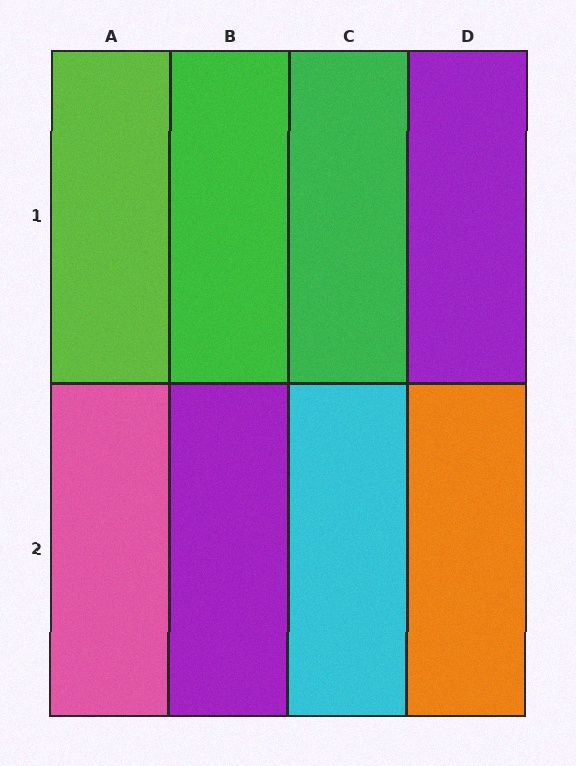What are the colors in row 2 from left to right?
Pink, purple, cyan, orange.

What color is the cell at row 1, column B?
Green.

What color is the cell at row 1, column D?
Purple.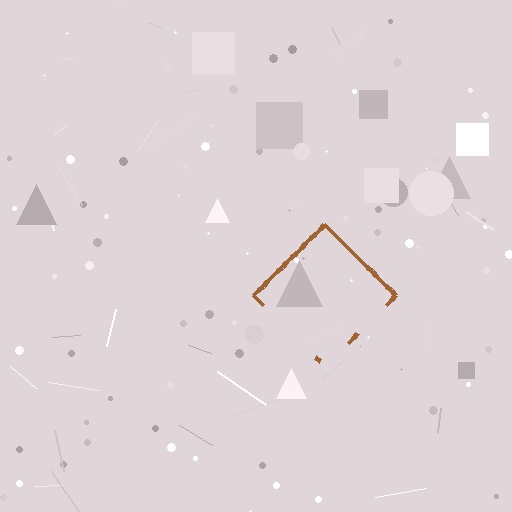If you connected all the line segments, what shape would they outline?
They would outline a diamond.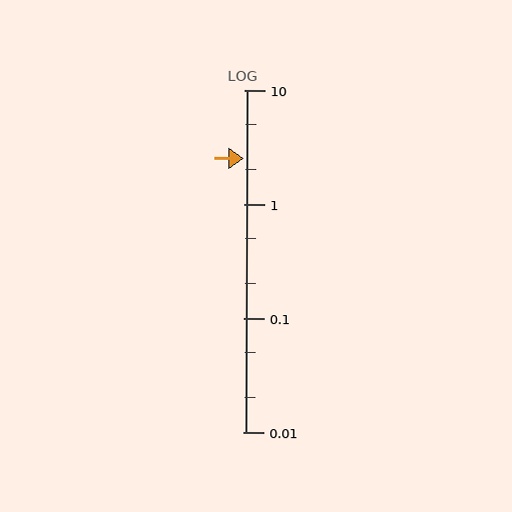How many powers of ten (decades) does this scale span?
The scale spans 3 decades, from 0.01 to 10.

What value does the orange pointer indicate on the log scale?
The pointer indicates approximately 2.5.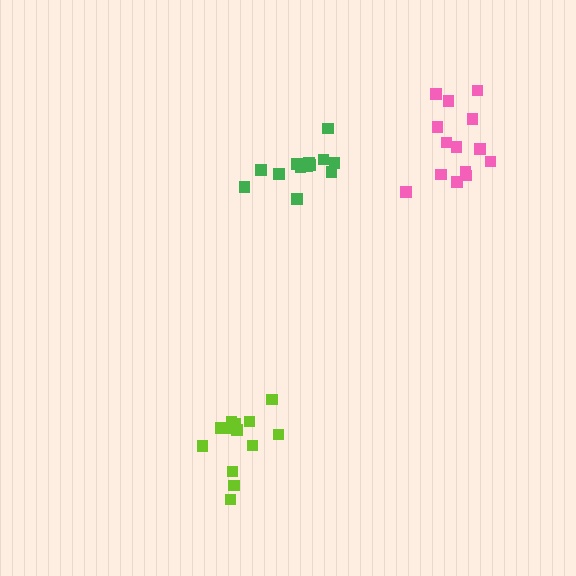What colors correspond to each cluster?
The clusters are colored: green, lime, pink.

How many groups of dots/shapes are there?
There are 3 groups.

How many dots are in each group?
Group 1: 13 dots, Group 2: 13 dots, Group 3: 14 dots (40 total).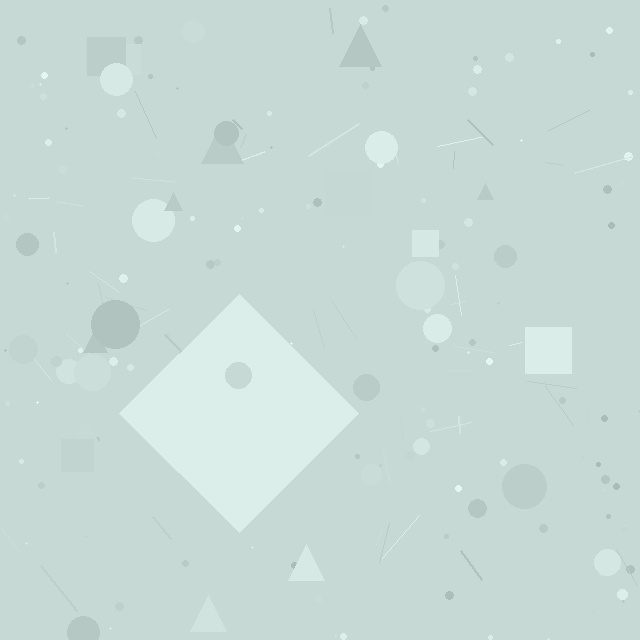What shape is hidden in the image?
A diamond is hidden in the image.